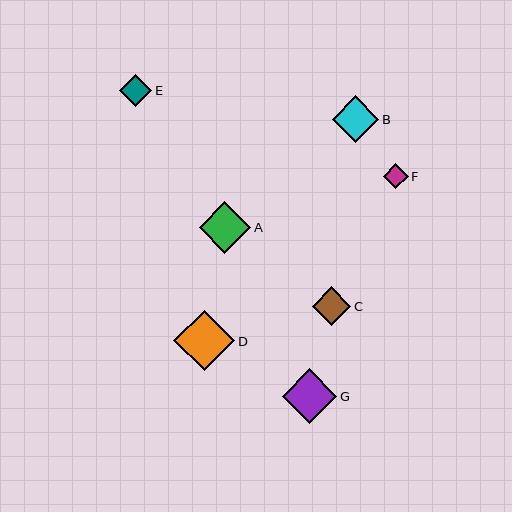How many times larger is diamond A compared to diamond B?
Diamond A is approximately 1.1 times the size of diamond B.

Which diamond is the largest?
Diamond D is the largest with a size of approximately 61 pixels.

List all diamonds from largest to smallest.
From largest to smallest: D, G, A, B, C, E, F.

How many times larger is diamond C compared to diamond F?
Diamond C is approximately 1.6 times the size of diamond F.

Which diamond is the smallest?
Diamond F is the smallest with a size of approximately 24 pixels.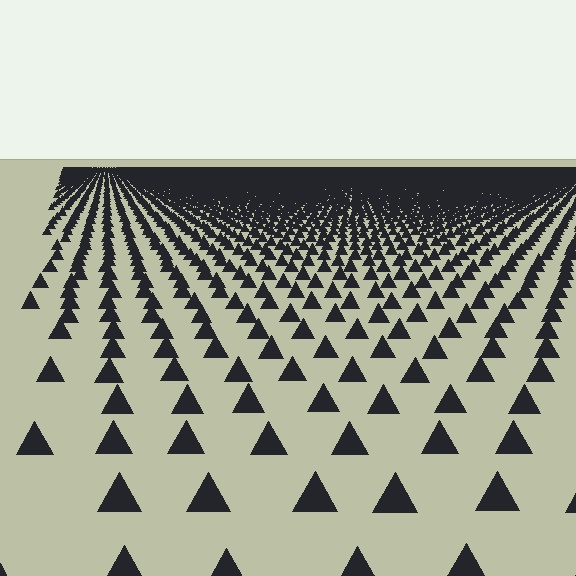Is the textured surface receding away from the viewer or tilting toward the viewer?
The surface is receding away from the viewer. Texture elements get smaller and denser toward the top.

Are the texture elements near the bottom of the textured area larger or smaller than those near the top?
Larger. Near the bottom, elements are closer to the viewer and appear at a bigger on-screen size.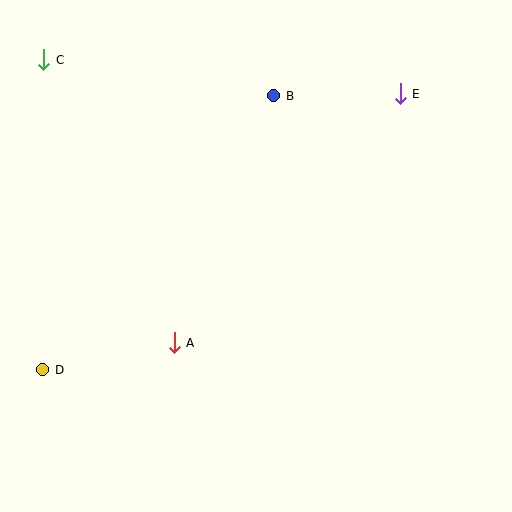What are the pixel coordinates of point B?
Point B is at (274, 96).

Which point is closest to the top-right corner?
Point E is closest to the top-right corner.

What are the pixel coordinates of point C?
Point C is at (44, 60).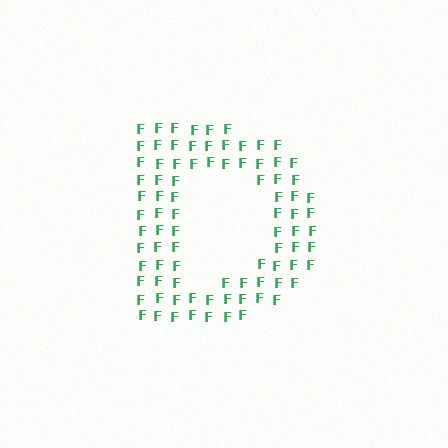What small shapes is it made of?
It is made of small letter F's.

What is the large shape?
The large shape is the letter D.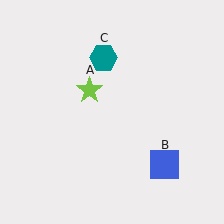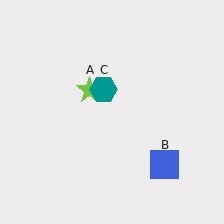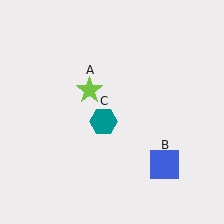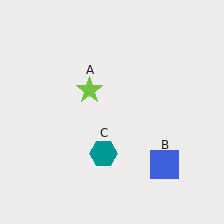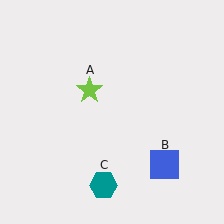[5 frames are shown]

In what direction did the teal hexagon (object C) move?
The teal hexagon (object C) moved down.